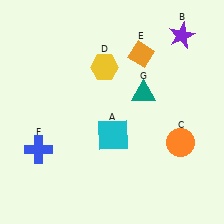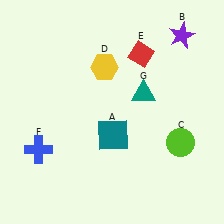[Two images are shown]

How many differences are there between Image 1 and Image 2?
There are 3 differences between the two images.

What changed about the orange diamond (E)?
In Image 1, E is orange. In Image 2, it changed to red.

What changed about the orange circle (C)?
In Image 1, C is orange. In Image 2, it changed to lime.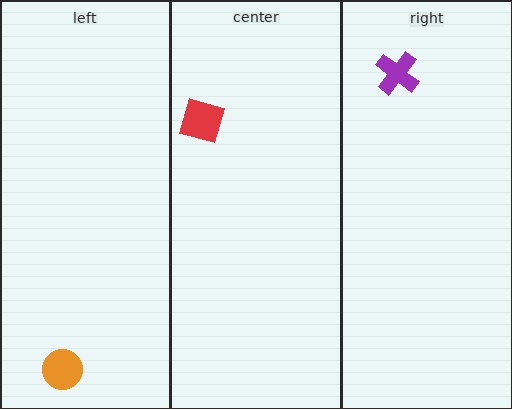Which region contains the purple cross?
The right region.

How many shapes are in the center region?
1.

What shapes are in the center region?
The red square.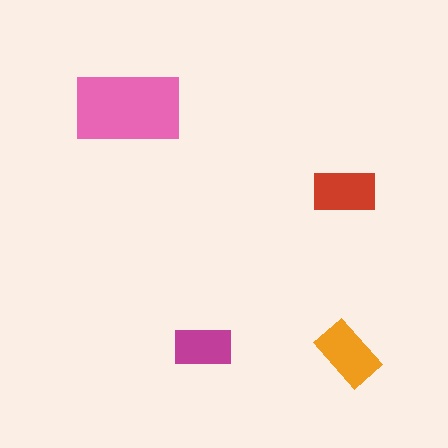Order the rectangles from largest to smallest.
the pink one, the orange one, the red one, the magenta one.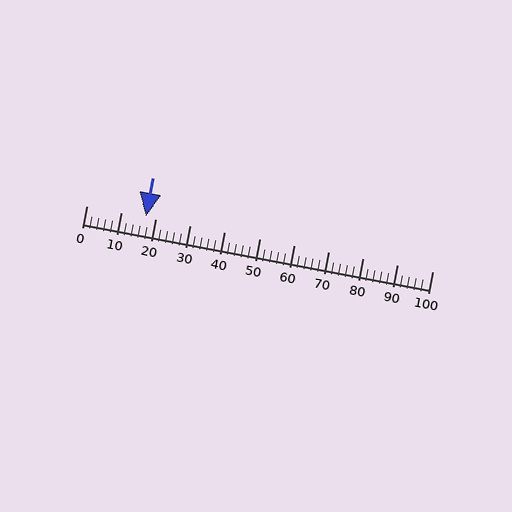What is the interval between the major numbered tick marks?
The major tick marks are spaced 10 units apart.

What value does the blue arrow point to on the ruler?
The blue arrow points to approximately 17.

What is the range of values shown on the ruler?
The ruler shows values from 0 to 100.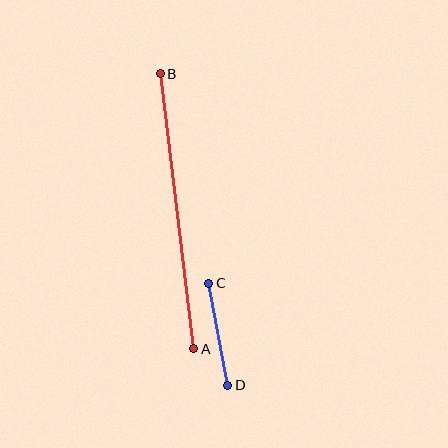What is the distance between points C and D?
The distance is approximately 104 pixels.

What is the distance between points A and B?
The distance is approximately 277 pixels.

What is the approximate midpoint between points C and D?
The midpoint is at approximately (218, 334) pixels.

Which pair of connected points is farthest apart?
Points A and B are farthest apart.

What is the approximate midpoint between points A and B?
The midpoint is at approximately (177, 211) pixels.